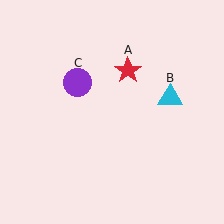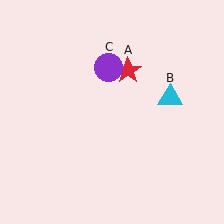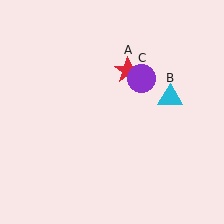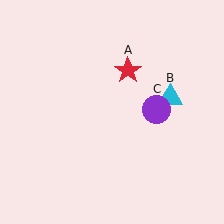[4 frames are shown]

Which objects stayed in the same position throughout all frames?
Red star (object A) and cyan triangle (object B) remained stationary.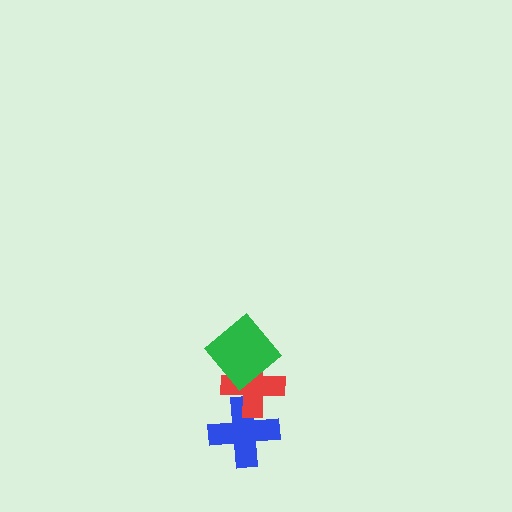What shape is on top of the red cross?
The green diamond is on top of the red cross.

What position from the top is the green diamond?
The green diamond is 1st from the top.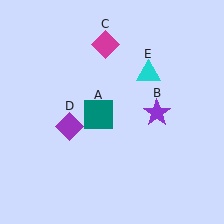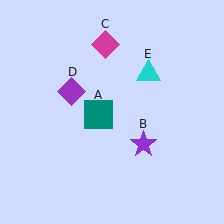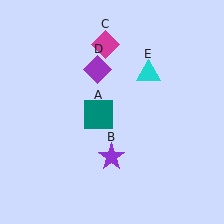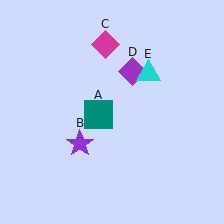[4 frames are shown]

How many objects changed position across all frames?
2 objects changed position: purple star (object B), purple diamond (object D).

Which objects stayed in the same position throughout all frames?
Teal square (object A) and magenta diamond (object C) and cyan triangle (object E) remained stationary.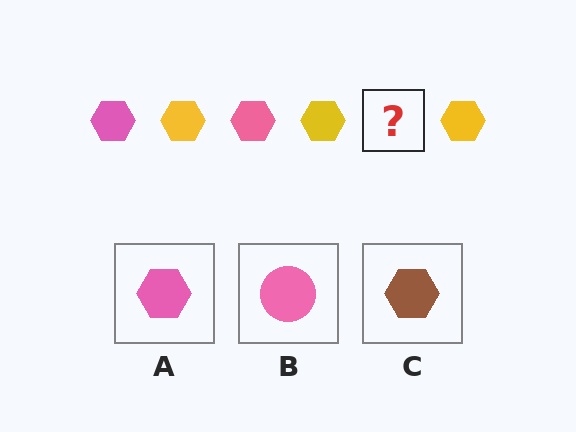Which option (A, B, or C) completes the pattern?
A.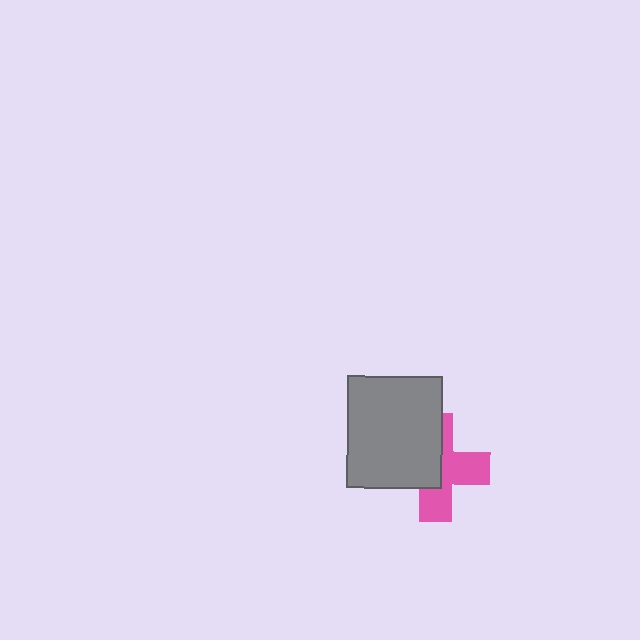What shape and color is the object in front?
The object in front is a gray rectangle.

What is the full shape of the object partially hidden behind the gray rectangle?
The partially hidden object is a pink cross.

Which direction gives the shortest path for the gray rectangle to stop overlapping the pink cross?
Moving toward the upper-left gives the shortest separation.